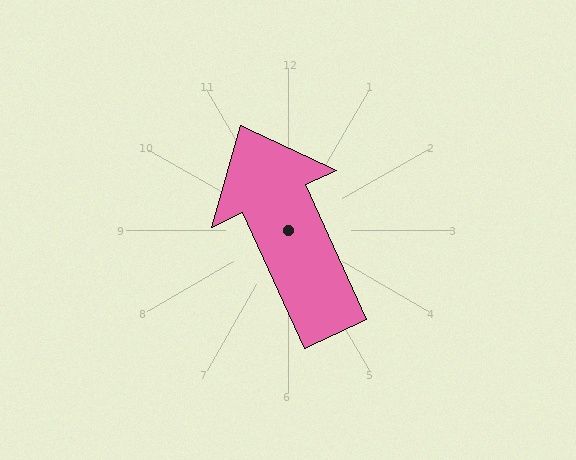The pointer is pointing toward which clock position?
Roughly 11 o'clock.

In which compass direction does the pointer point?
Northwest.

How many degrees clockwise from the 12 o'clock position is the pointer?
Approximately 335 degrees.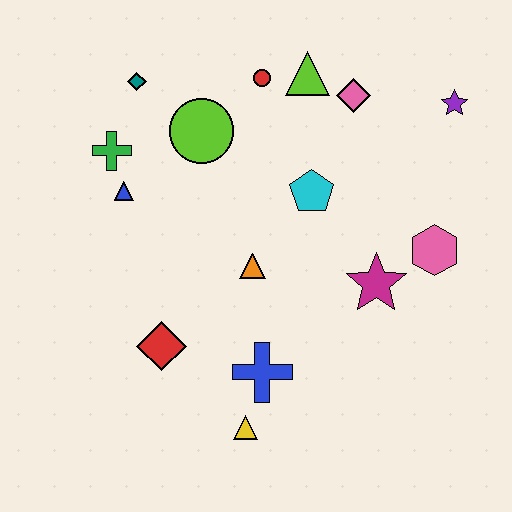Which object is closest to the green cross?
The blue triangle is closest to the green cross.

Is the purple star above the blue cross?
Yes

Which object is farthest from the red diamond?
The purple star is farthest from the red diamond.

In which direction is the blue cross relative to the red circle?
The blue cross is below the red circle.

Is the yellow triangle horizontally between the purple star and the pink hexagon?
No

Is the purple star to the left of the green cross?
No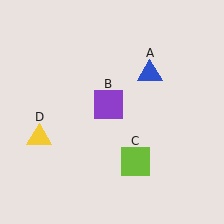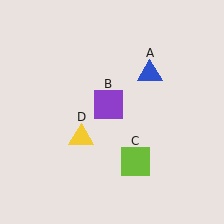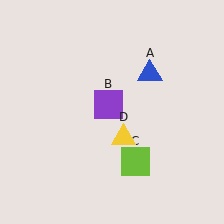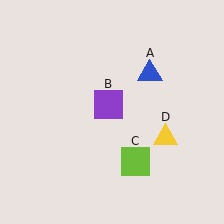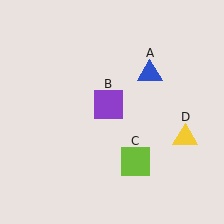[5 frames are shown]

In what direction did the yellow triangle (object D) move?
The yellow triangle (object D) moved right.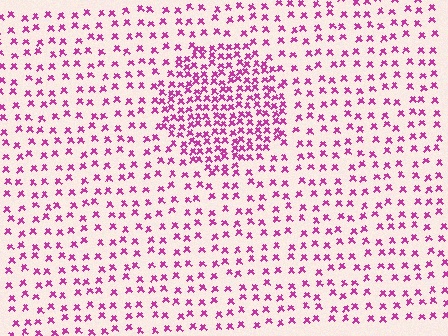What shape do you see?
I see a circle.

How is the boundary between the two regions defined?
The boundary is defined by a change in element density (approximately 2.2x ratio). All elements are the same color, size, and shape.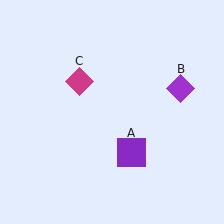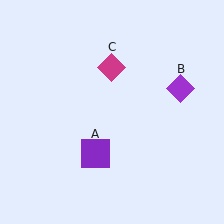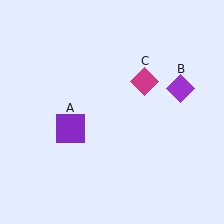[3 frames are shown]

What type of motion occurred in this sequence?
The purple square (object A), magenta diamond (object C) rotated clockwise around the center of the scene.